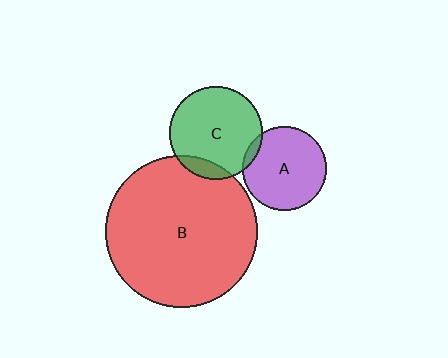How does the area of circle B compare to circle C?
Approximately 2.7 times.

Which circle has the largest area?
Circle B (red).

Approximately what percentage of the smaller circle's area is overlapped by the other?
Approximately 10%.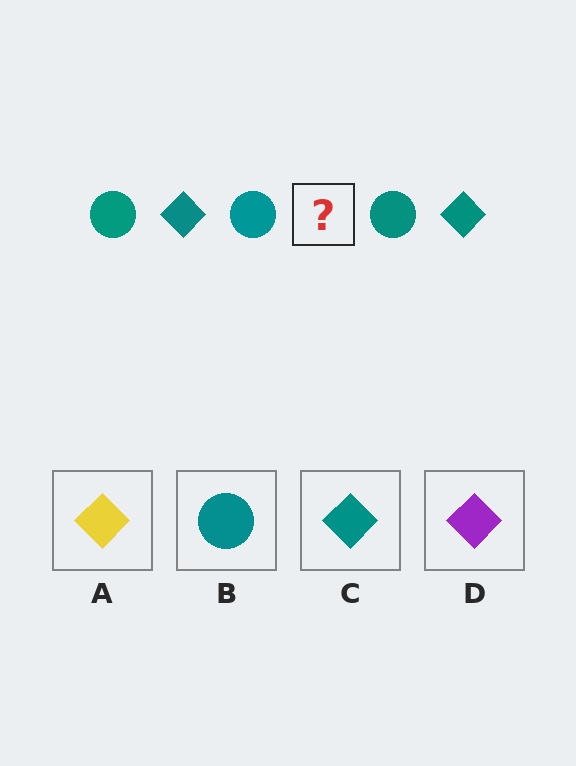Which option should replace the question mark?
Option C.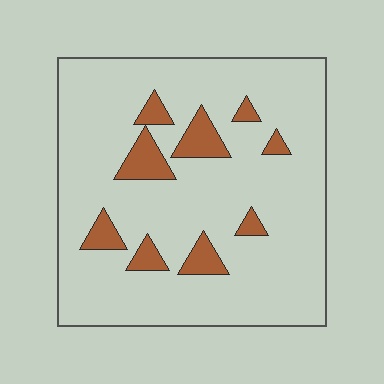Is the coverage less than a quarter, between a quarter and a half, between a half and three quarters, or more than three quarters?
Less than a quarter.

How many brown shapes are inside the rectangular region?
9.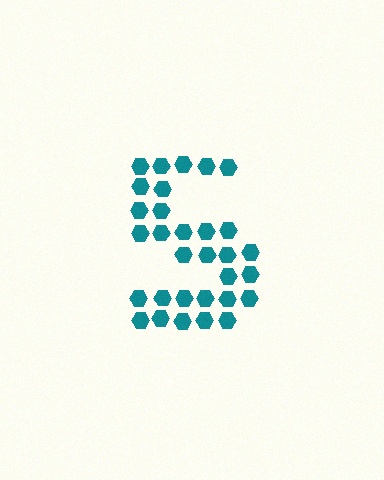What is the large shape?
The large shape is the letter S.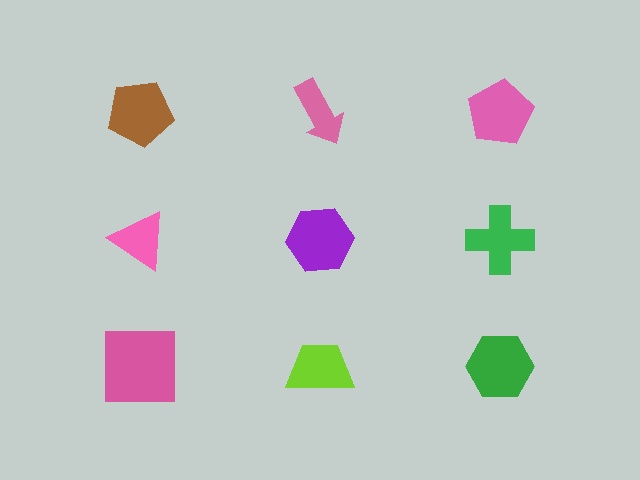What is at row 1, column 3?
A pink pentagon.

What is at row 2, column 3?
A green cross.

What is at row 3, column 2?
A lime trapezoid.